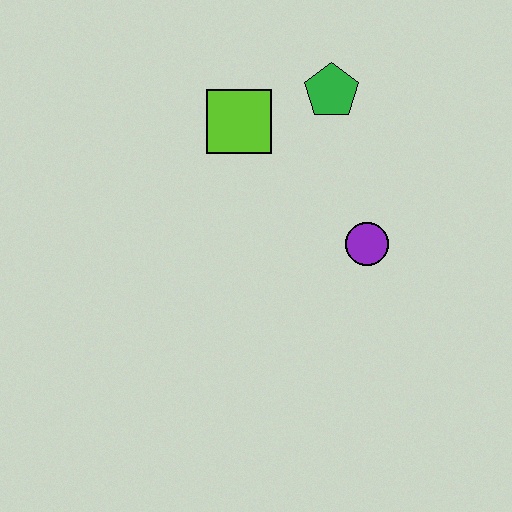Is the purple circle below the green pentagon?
Yes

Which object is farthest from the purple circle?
The lime square is farthest from the purple circle.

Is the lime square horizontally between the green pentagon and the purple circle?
No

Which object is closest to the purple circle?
The green pentagon is closest to the purple circle.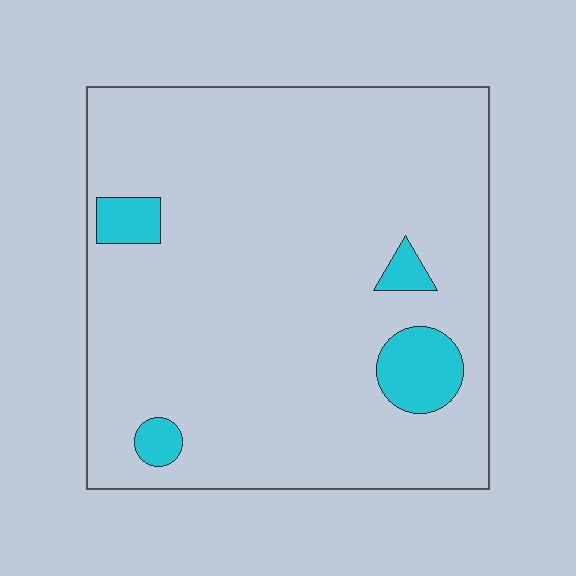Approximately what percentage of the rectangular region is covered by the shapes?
Approximately 10%.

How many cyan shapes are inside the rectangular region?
4.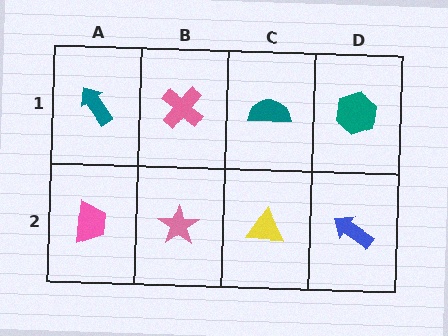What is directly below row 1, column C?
A yellow triangle.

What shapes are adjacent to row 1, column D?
A blue arrow (row 2, column D), a teal semicircle (row 1, column C).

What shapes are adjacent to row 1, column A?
A pink trapezoid (row 2, column A), a pink cross (row 1, column B).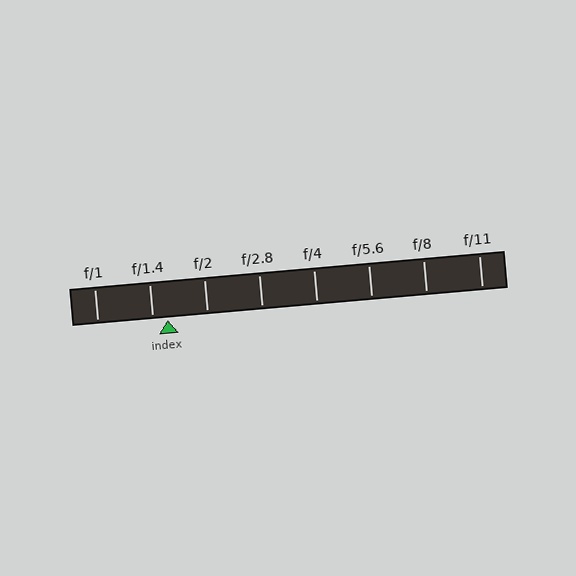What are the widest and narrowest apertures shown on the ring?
The widest aperture shown is f/1 and the narrowest is f/11.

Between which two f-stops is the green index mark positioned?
The index mark is between f/1.4 and f/2.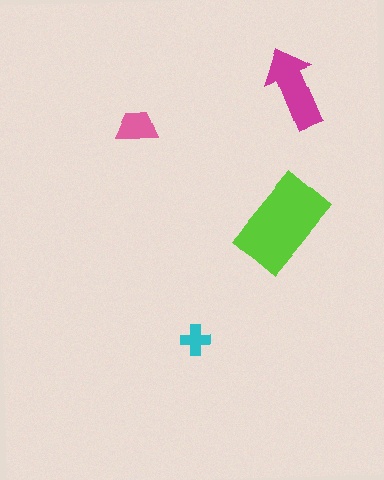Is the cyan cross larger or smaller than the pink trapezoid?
Smaller.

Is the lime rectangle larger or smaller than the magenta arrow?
Larger.